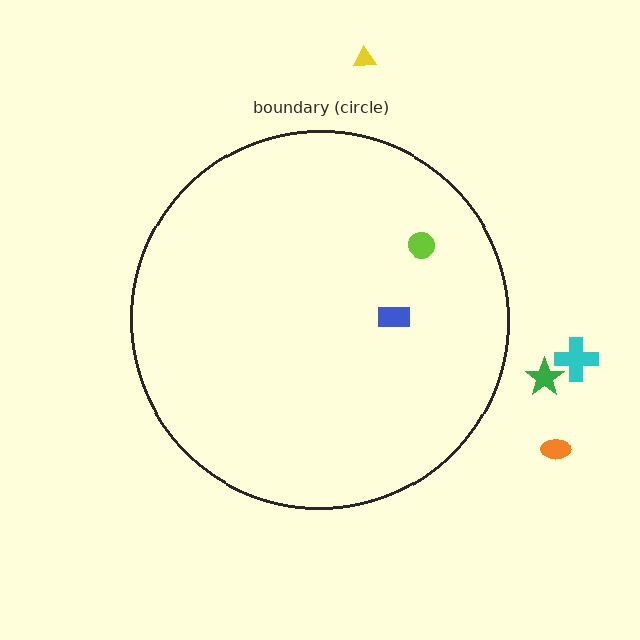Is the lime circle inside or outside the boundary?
Inside.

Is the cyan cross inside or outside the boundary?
Outside.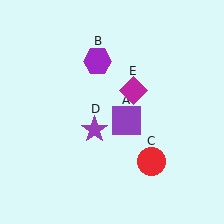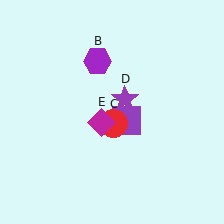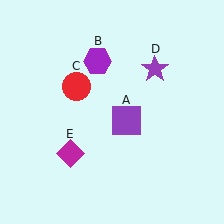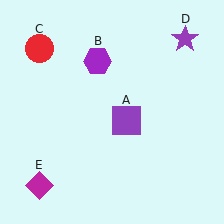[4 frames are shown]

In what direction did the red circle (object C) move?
The red circle (object C) moved up and to the left.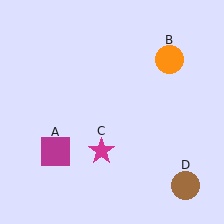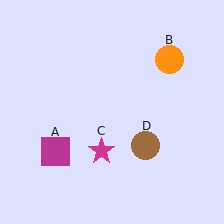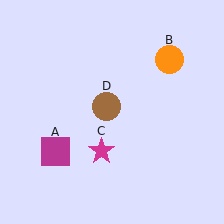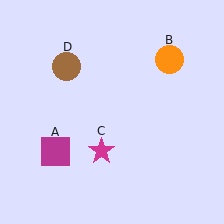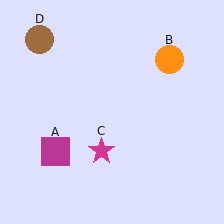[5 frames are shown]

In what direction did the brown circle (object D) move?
The brown circle (object D) moved up and to the left.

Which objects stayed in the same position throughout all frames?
Magenta square (object A) and orange circle (object B) and magenta star (object C) remained stationary.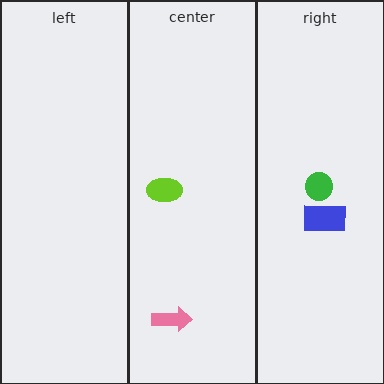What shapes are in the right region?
The green circle, the blue rectangle.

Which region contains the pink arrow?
The center region.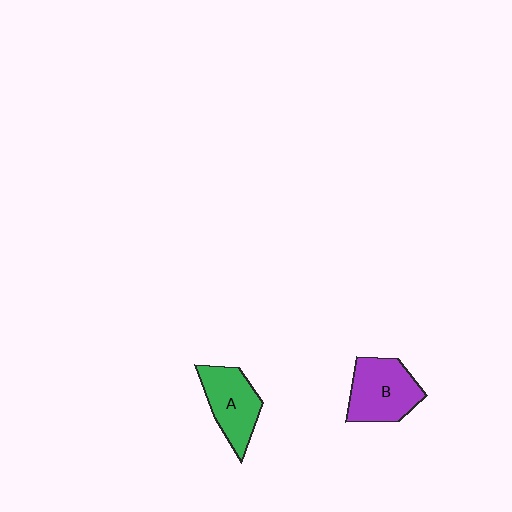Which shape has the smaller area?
Shape A (green).